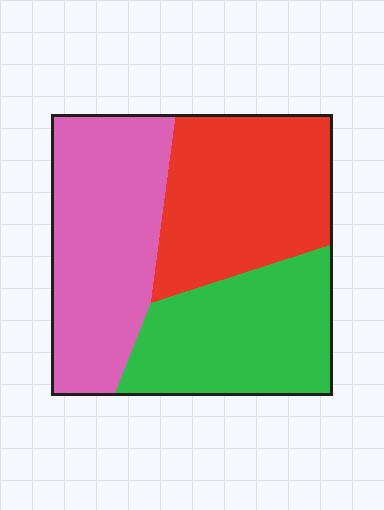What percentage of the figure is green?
Green covers 30% of the figure.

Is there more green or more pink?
Pink.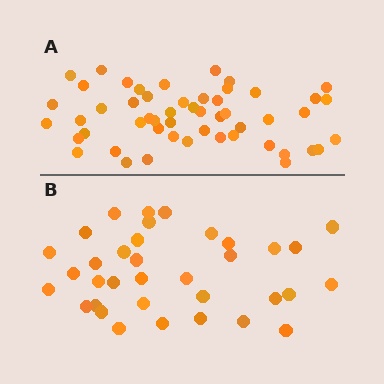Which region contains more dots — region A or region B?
Region A (the top region) has more dots.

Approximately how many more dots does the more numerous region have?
Region A has approximately 15 more dots than region B.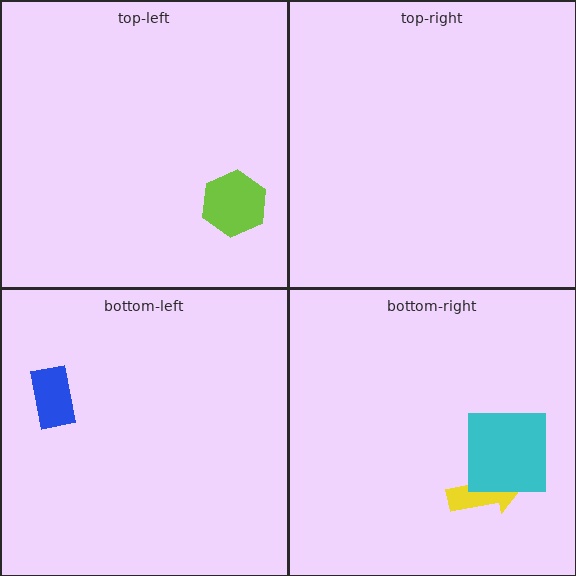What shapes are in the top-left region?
The lime hexagon.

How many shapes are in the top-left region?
1.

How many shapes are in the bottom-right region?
2.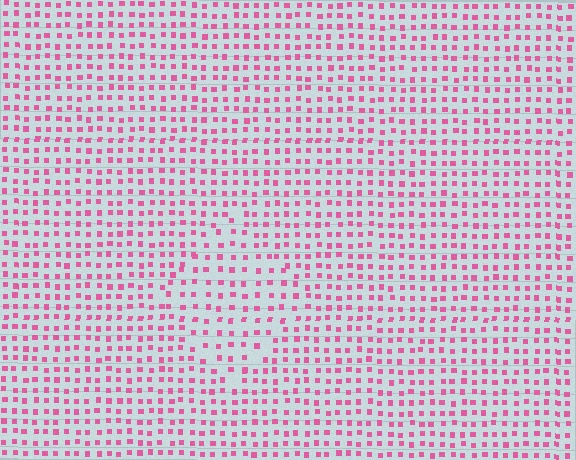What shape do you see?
I see a diamond.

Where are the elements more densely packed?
The elements are more densely packed outside the diamond boundary.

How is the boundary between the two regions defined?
The boundary is defined by a change in element density (approximately 1.4x ratio). All elements are the same color, size, and shape.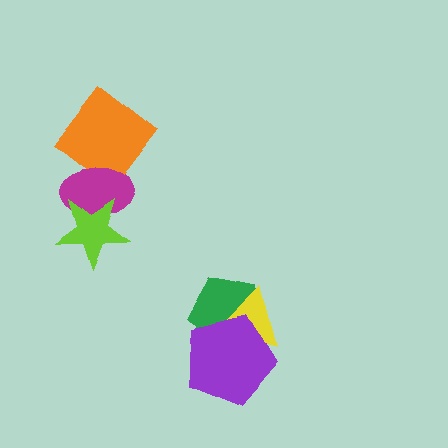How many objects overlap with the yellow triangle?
2 objects overlap with the yellow triangle.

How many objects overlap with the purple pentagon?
2 objects overlap with the purple pentagon.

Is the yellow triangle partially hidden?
Yes, it is partially covered by another shape.